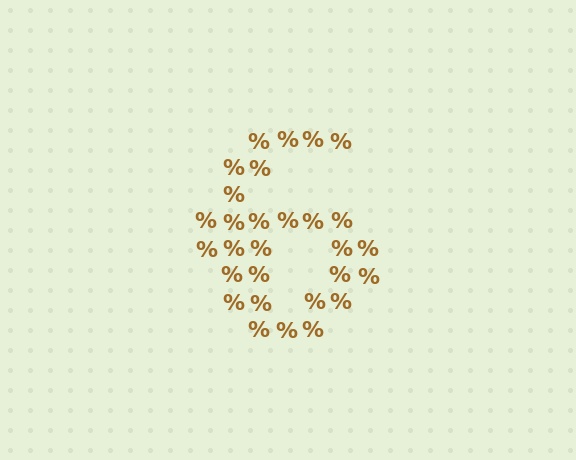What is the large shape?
The large shape is the digit 6.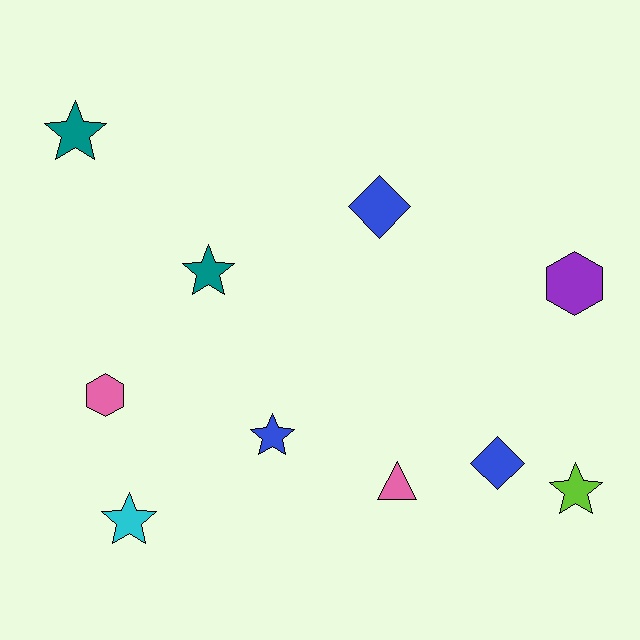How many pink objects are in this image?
There are 2 pink objects.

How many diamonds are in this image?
There are 2 diamonds.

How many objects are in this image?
There are 10 objects.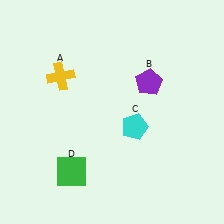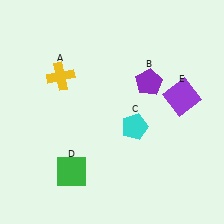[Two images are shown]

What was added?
A purple square (E) was added in Image 2.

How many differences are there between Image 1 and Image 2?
There is 1 difference between the two images.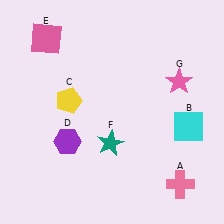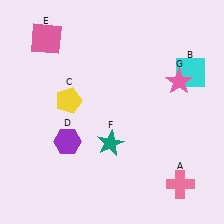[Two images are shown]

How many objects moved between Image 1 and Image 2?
1 object moved between the two images.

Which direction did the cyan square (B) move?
The cyan square (B) moved up.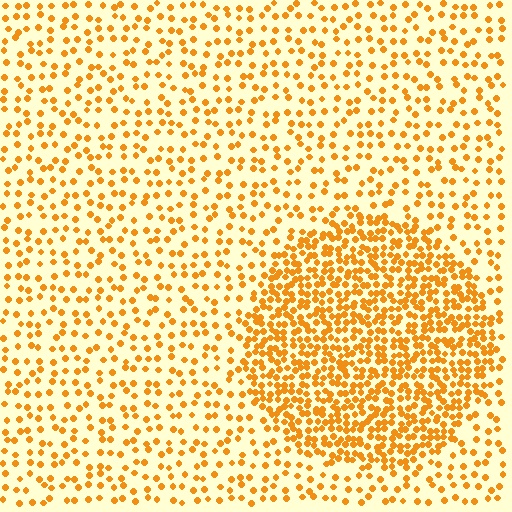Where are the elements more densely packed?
The elements are more densely packed inside the circle boundary.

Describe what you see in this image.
The image contains small orange elements arranged at two different densities. A circle-shaped region is visible where the elements are more densely packed than the surrounding area.